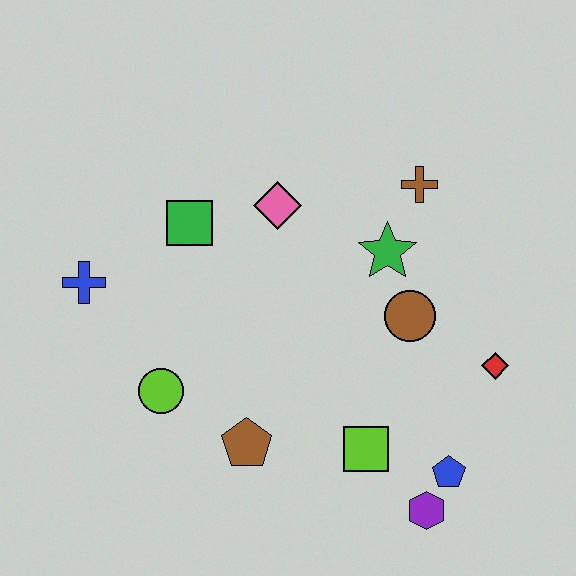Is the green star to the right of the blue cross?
Yes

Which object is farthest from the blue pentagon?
The blue cross is farthest from the blue pentagon.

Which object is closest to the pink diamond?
The green square is closest to the pink diamond.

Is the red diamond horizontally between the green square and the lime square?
No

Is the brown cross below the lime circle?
No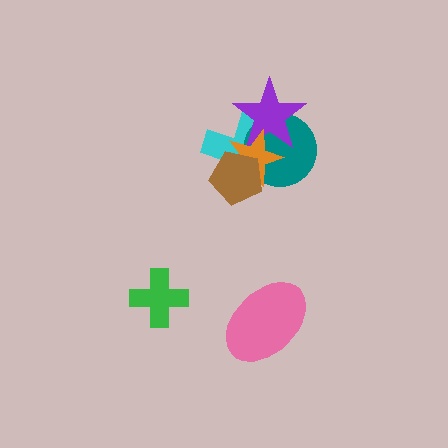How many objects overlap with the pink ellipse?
0 objects overlap with the pink ellipse.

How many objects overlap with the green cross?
0 objects overlap with the green cross.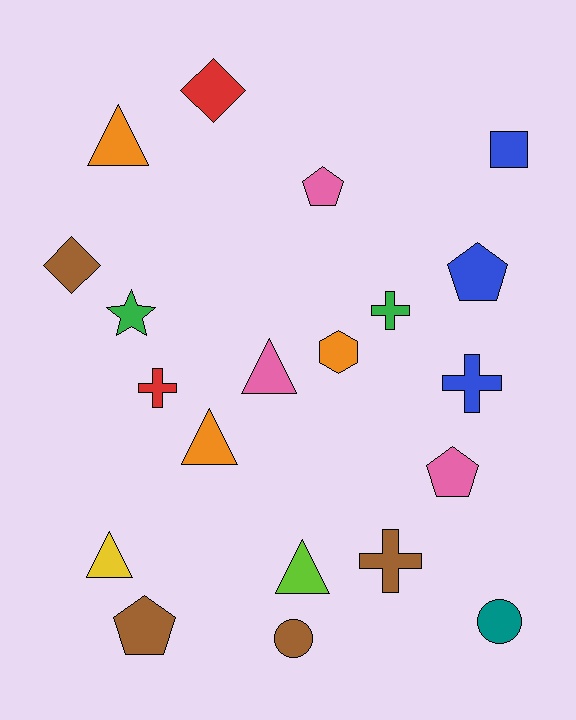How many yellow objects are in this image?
There is 1 yellow object.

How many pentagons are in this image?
There are 4 pentagons.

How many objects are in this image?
There are 20 objects.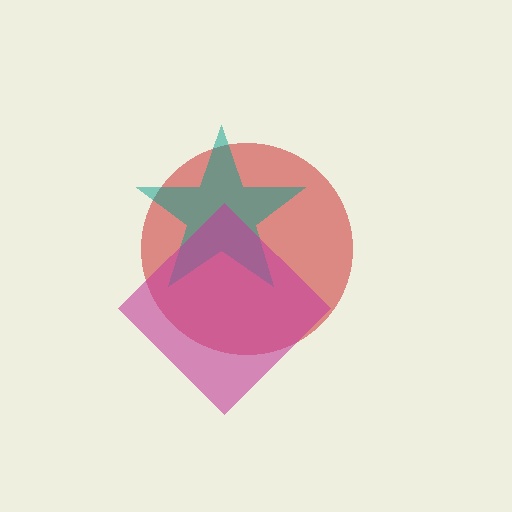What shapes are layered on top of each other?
The layered shapes are: a red circle, a teal star, a magenta diamond.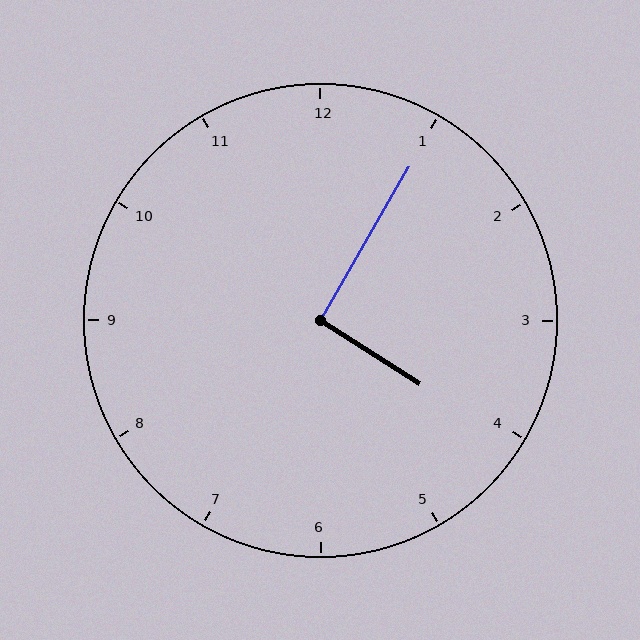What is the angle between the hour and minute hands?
Approximately 92 degrees.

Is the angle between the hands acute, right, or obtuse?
It is right.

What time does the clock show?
4:05.